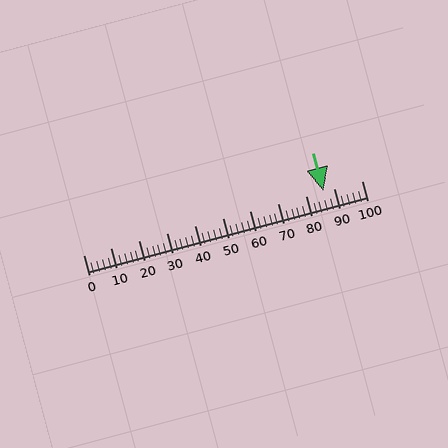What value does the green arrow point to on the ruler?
The green arrow points to approximately 86.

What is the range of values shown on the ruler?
The ruler shows values from 0 to 100.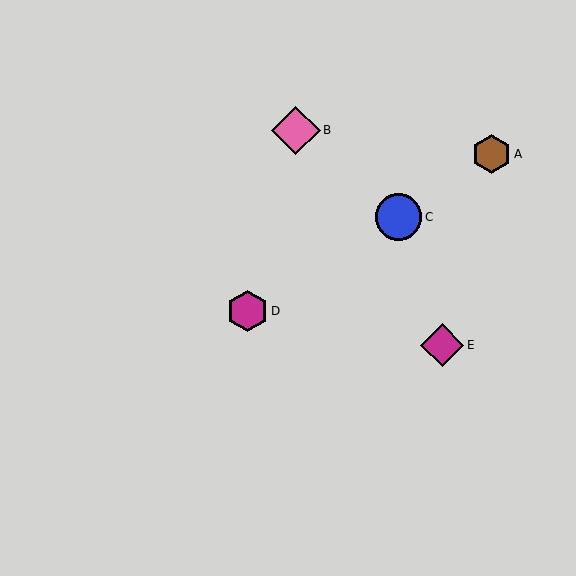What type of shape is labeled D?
Shape D is a magenta hexagon.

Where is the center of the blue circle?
The center of the blue circle is at (399, 217).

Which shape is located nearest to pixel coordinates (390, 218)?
The blue circle (labeled C) at (399, 217) is nearest to that location.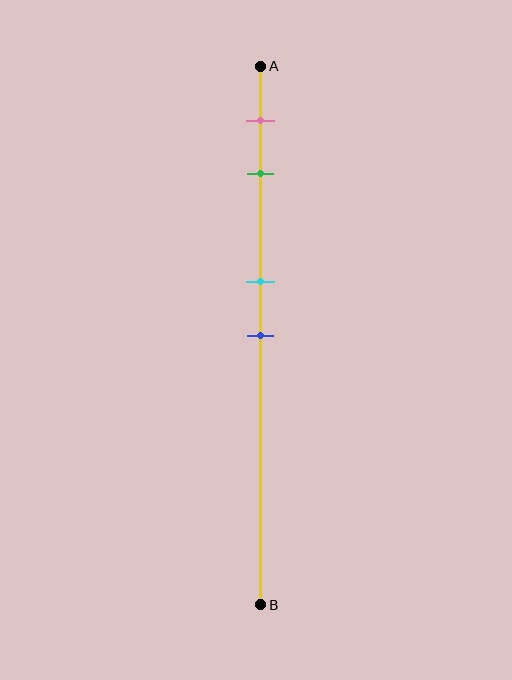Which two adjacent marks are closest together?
The cyan and blue marks are the closest adjacent pair.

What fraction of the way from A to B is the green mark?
The green mark is approximately 20% (0.2) of the way from A to B.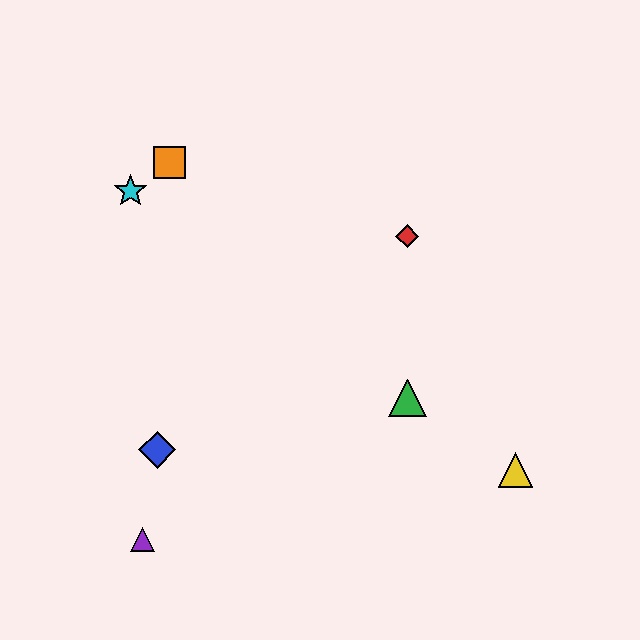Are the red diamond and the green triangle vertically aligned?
Yes, both are at x≈407.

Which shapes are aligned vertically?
The red diamond, the green triangle are aligned vertically.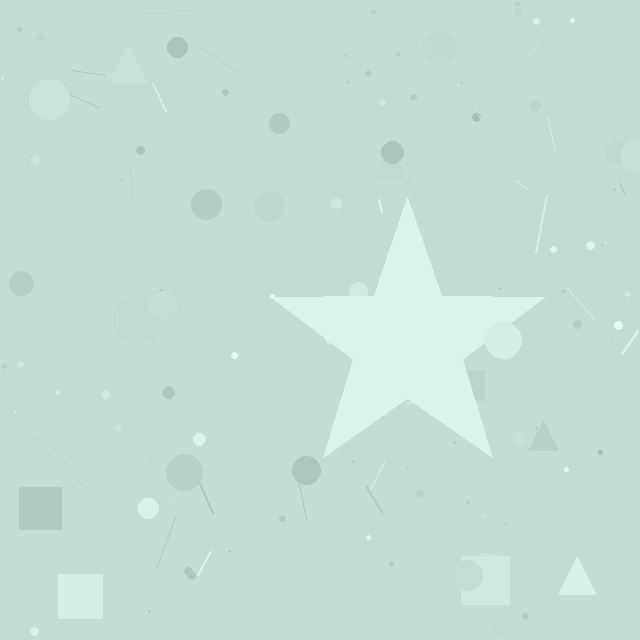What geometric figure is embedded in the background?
A star is embedded in the background.